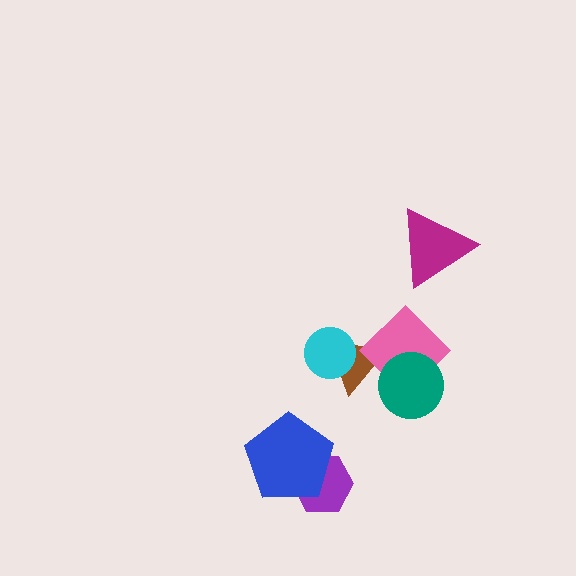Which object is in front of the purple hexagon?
The blue pentagon is in front of the purple hexagon.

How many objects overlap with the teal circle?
1 object overlaps with the teal circle.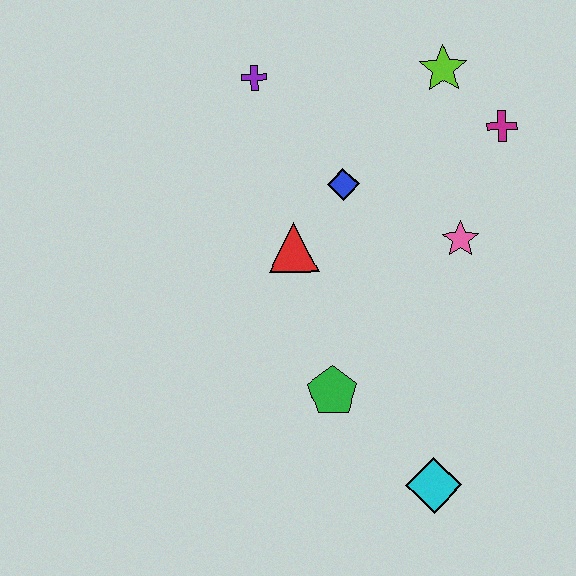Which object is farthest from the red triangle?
The cyan diamond is farthest from the red triangle.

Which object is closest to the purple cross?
The blue diamond is closest to the purple cross.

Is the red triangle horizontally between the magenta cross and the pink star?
No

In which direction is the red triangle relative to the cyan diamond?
The red triangle is above the cyan diamond.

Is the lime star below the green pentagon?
No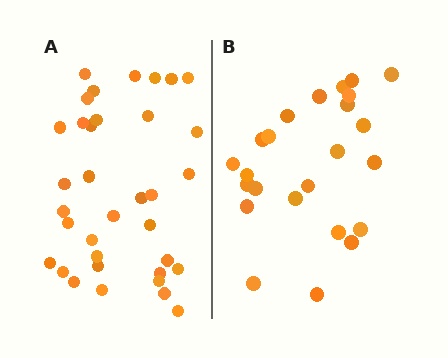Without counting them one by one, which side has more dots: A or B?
Region A (the left region) has more dots.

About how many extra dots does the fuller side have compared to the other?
Region A has roughly 12 or so more dots than region B.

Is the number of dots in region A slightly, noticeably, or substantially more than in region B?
Region A has substantially more. The ratio is roughly 1.5 to 1.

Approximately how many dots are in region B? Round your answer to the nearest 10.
About 20 dots. (The exact count is 24, which rounds to 20.)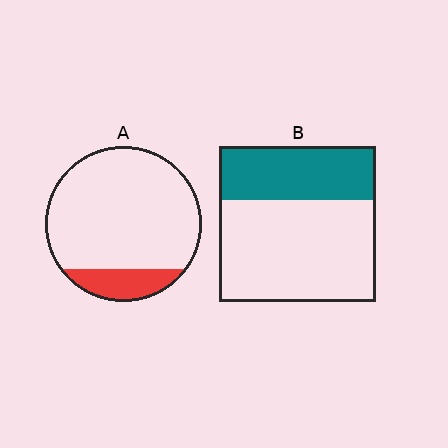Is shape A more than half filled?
No.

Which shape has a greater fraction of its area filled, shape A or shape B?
Shape B.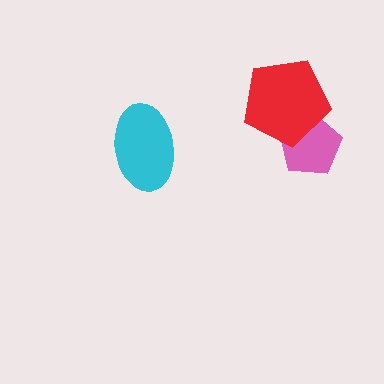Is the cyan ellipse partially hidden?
No, no other shape covers it.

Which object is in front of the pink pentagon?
The red pentagon is in front of the pink pentagon.